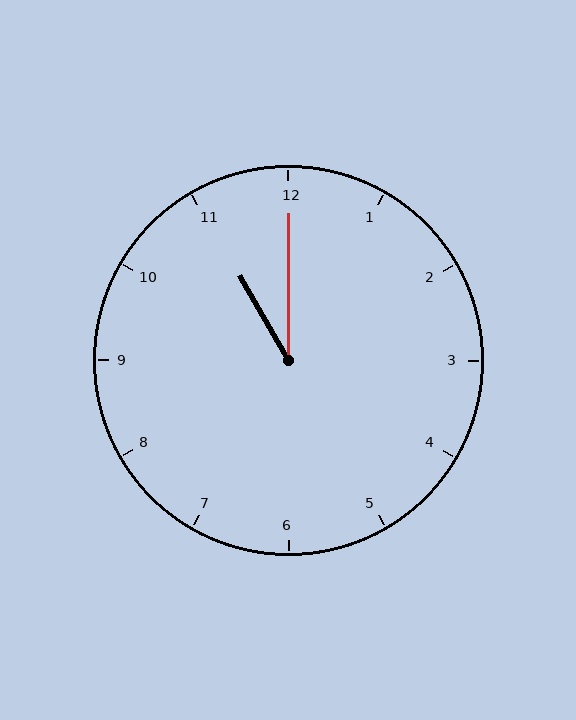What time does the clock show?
11:00.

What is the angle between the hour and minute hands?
Approximately 30 degrees.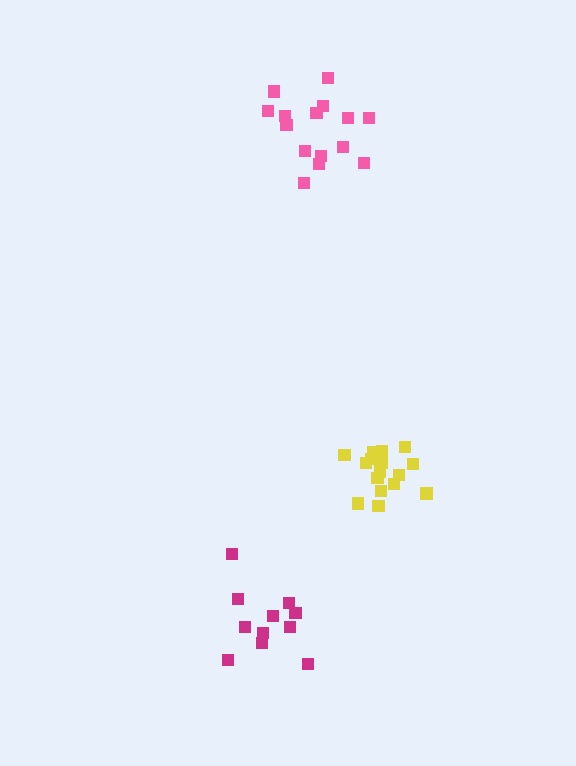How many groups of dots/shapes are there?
There are 3 groups.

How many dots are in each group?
Group 1: 15 dots, Group 2: 11 dots, Group 3: 16 dots (42 total).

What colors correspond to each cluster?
The clusters are colored: pink, magenta, yellow.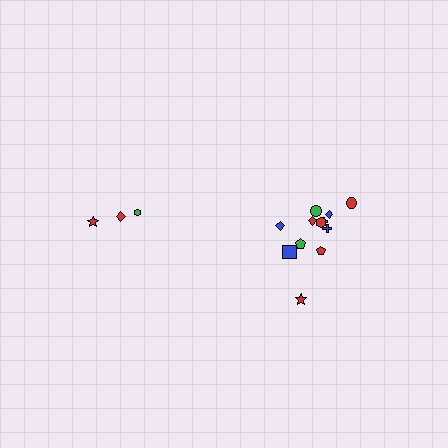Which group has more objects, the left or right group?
The right group.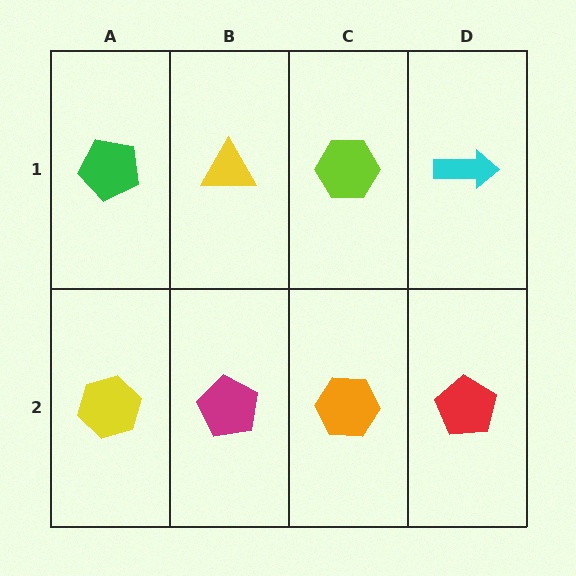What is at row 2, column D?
A red pentagon.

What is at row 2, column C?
An orange hexagon.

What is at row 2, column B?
A magenta pentagon.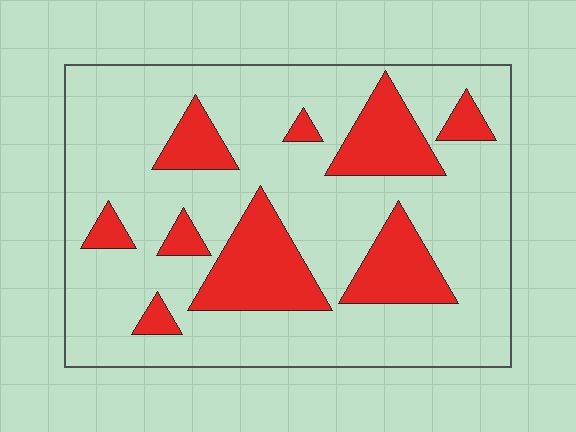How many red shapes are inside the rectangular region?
9.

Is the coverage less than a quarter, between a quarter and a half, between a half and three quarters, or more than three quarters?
Less than a quarter.